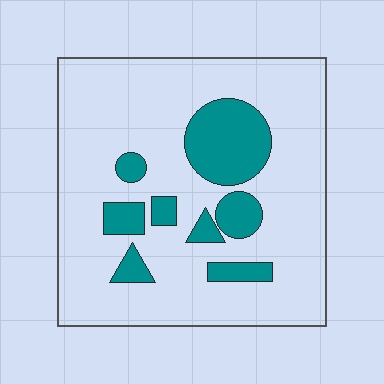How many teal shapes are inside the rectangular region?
8.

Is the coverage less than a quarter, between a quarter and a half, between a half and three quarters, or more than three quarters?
Less than a quarter.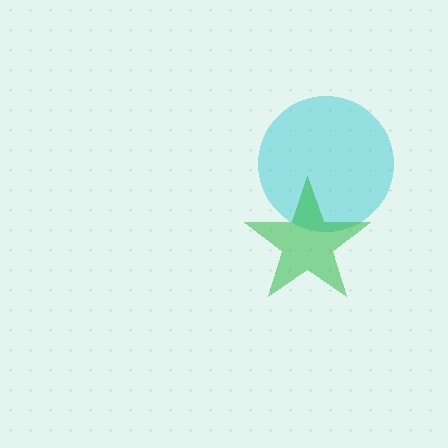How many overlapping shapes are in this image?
There are 2 overlapping shapes in the image.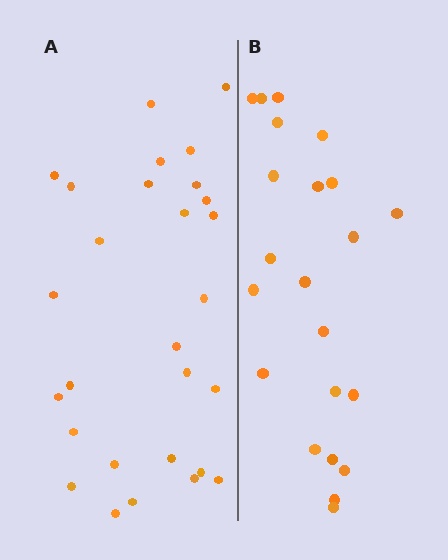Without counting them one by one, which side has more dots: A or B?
Region A (the left region) has more dots.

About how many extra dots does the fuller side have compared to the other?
Region A has about 6 more dots than region B.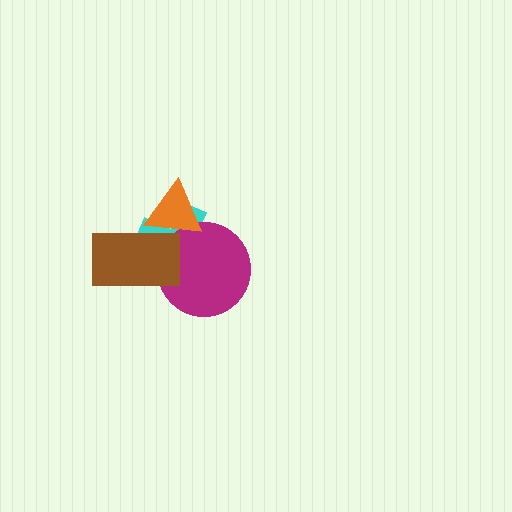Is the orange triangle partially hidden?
No, no other shape covers it.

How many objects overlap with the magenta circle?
3 objects overlap with the magenta circle.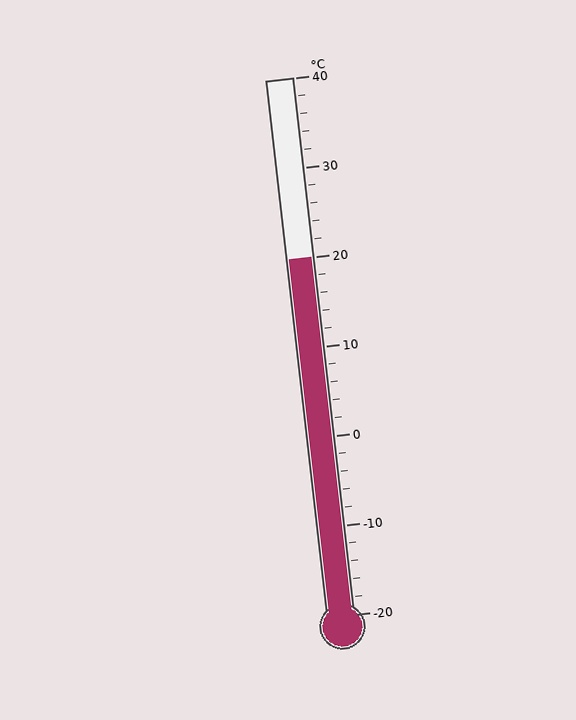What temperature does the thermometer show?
The thermometer shows approximately 20°C.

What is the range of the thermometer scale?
The thermometer scale ranges from -20°C to 40°C.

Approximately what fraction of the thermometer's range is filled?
The thermometer is filled to approximately 65% of its range.